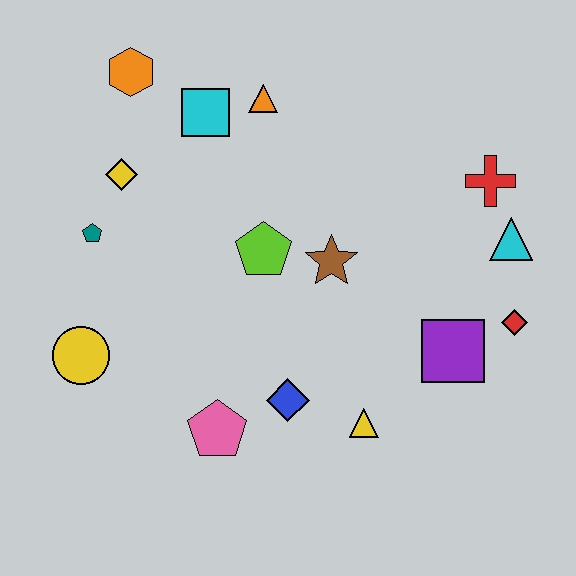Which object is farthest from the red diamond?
The orange hexagon is farthest from the red diamond.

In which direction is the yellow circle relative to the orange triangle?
The yellow circle is below the orange triangle.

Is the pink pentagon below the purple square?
Yes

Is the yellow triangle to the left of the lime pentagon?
No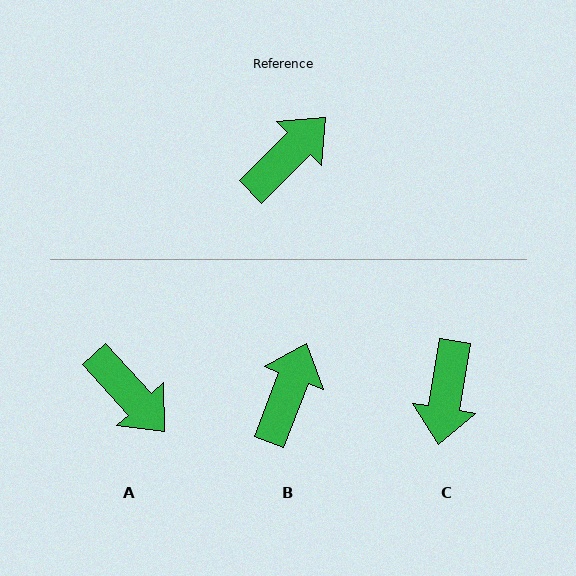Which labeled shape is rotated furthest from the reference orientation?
C, about 144 degrees away.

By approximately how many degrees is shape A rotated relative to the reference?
Approximately 92 degrees clockwise.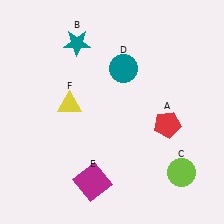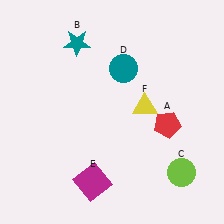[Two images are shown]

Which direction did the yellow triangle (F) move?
The yellow triangle (F) moved right.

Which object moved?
The yellow triangle (F) moved right.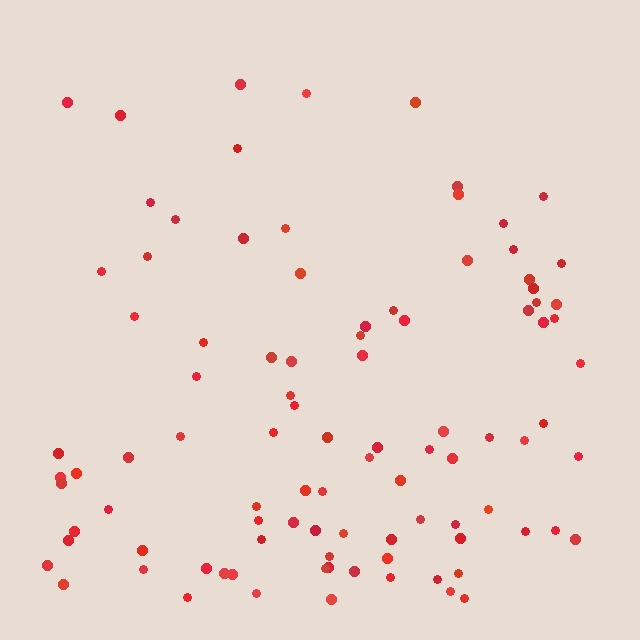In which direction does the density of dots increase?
From top to bottom, with the bottom side densest.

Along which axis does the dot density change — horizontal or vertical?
Vertical.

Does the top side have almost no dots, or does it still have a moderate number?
Still a moderate number, just noticeably fewer than the bottom.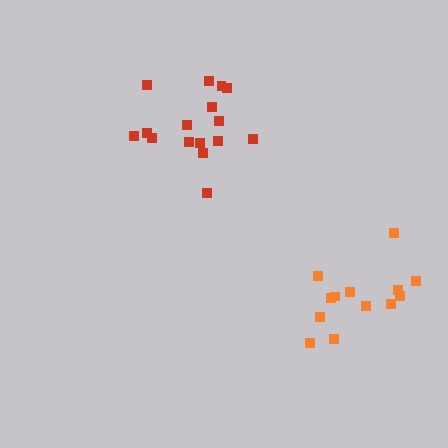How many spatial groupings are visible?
There are 2 spatial groupings.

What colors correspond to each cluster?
The clusters are colored: orange, red.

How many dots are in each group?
Group 1: 13 dots, Group 2: 16 dots (29 total).